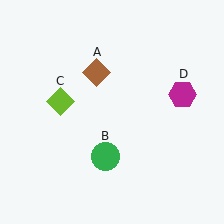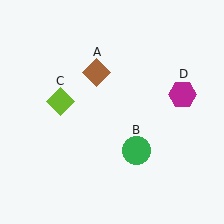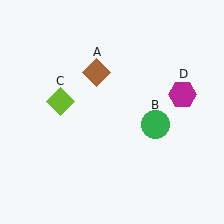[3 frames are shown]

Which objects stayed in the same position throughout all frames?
Brown diamond (object A) and lime diamond (object C) and magenta hexagon (object D) remained stationary.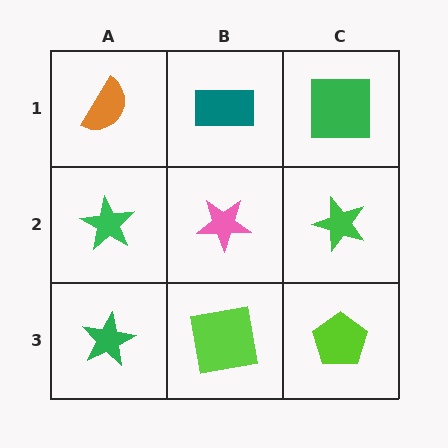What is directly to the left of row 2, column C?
A pink star.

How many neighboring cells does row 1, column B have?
3.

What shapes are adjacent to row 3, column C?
A green star (row 2, column C), a lime square (row 3, column B).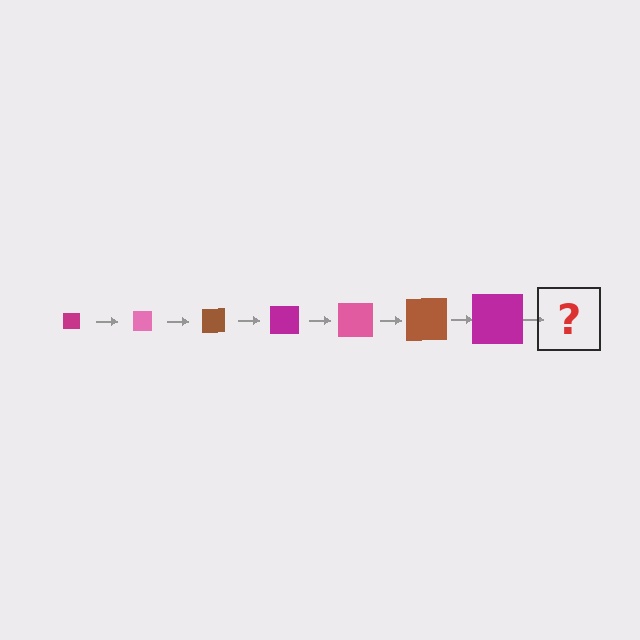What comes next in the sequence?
The next element should be a pink square, larger than the previous one.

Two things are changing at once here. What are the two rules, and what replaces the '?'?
The two rules are that the square grows larger each step and the color cycles through magenta, pink, and brown. The '?' should be a pink square, larger than the previous one.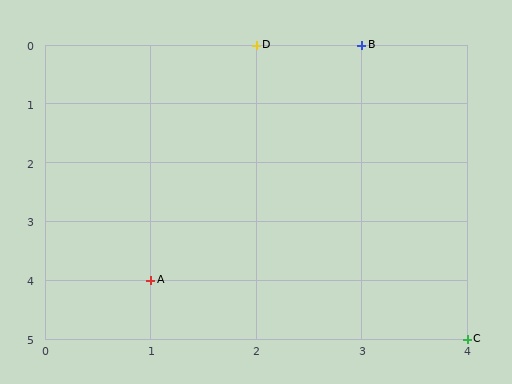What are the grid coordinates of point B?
Point B is at grid coordinates (3, 0).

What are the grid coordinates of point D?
Point D is at grid coordinates (2, 0).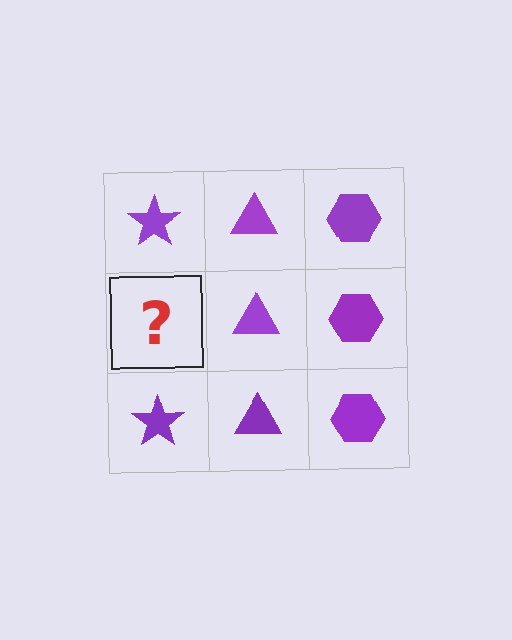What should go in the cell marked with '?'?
The missing cell should contain a purple star.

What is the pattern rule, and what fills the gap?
The rule is that each column has a consistent shape. The gap should be filled with a purple star.